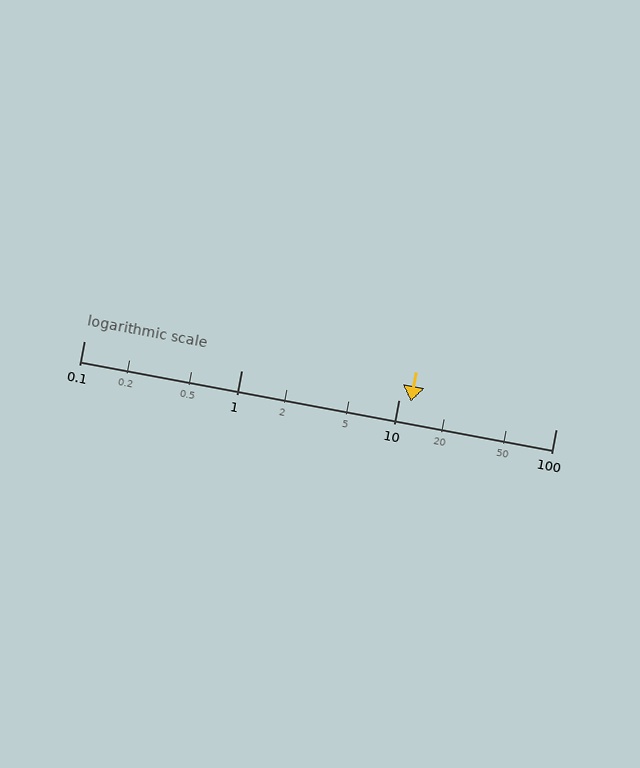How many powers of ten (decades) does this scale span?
The scale spans 3 decades, from 0.1 to 100.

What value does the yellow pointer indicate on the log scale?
The pointer indicates approximately 12.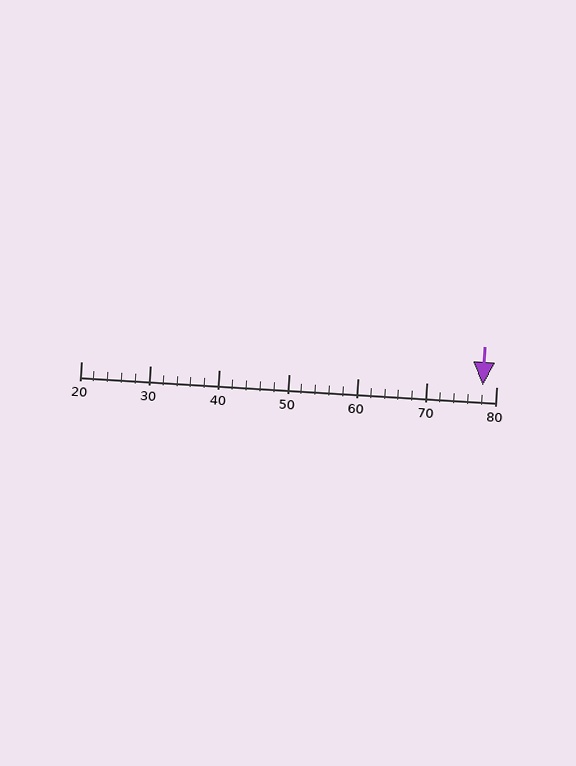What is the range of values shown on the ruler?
The ruler shows values from 20 to 80.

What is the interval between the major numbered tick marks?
The major tick marks are spaced 10 units apart.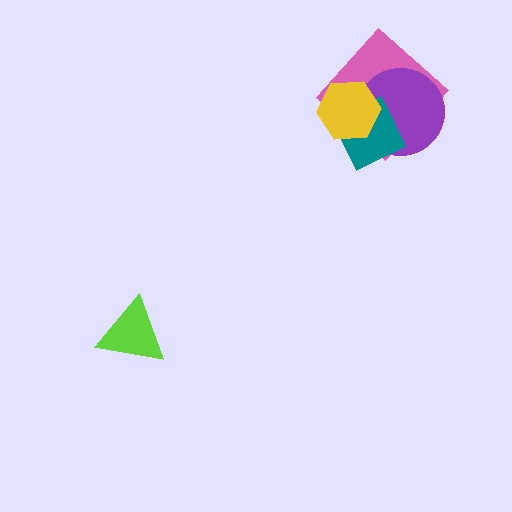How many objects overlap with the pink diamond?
3 objects overlap with the pink diamond.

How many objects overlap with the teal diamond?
3 objects overlap with the teal diamond.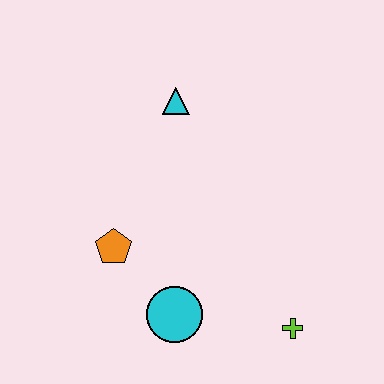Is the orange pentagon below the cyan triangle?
Yes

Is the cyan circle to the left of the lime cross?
Yes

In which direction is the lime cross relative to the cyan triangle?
The lime cross is below the cyan triangle.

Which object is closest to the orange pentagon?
The cyan circle is closest to the orange pentagon.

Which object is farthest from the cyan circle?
The cyan triangle is farthest from the cyan circle.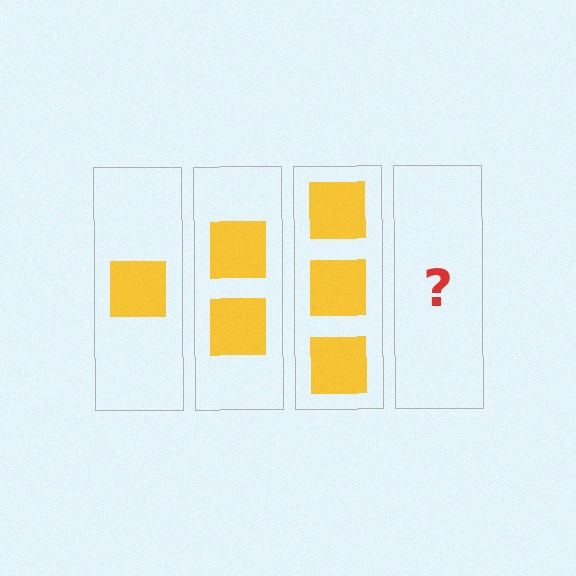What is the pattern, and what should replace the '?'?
The pattern is that each step adds one more square. The '?' should be 4 squares.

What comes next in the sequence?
The next element should be 4 squares.